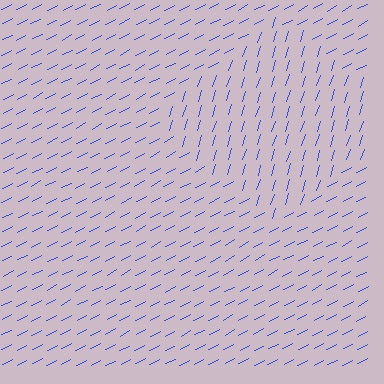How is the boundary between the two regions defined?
The boundary is defined purely by a change in line orientation (approximately 45 degrees difference). All lines are the same color and thickness.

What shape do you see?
I see a diamond.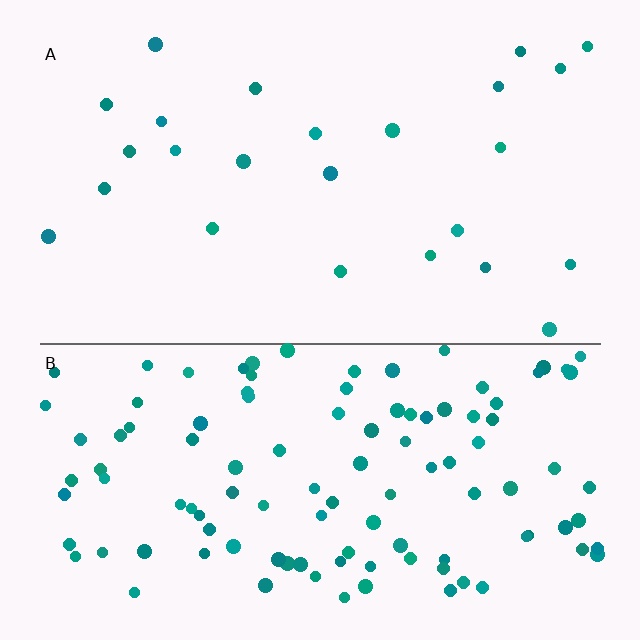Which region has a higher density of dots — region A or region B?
B (the bottom).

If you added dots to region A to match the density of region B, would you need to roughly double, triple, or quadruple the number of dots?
Approximately quadruple.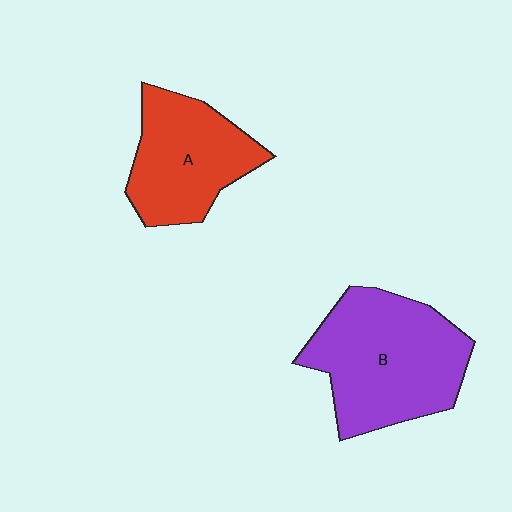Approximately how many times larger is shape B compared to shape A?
Approximately 1.4 times.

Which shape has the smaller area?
Shape A (red).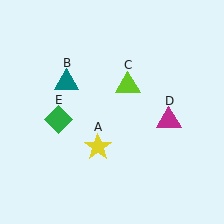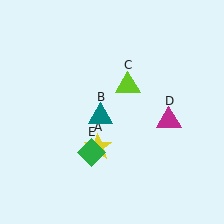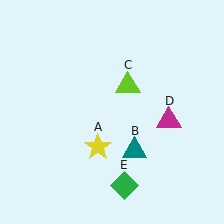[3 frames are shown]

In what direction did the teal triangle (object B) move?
The teal triangle (object B) moved down and to the right.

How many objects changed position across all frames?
2 objects changed position: teal triangle (object B), green diamond (object E).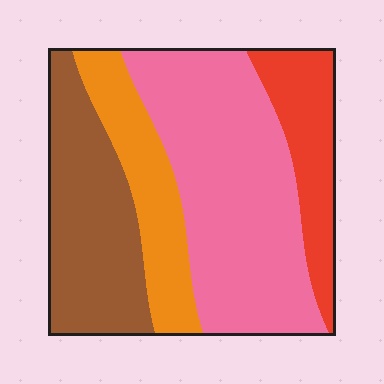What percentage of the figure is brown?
Brown covers around 25% of the figure.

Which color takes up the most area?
Pink, at roughly 40%.